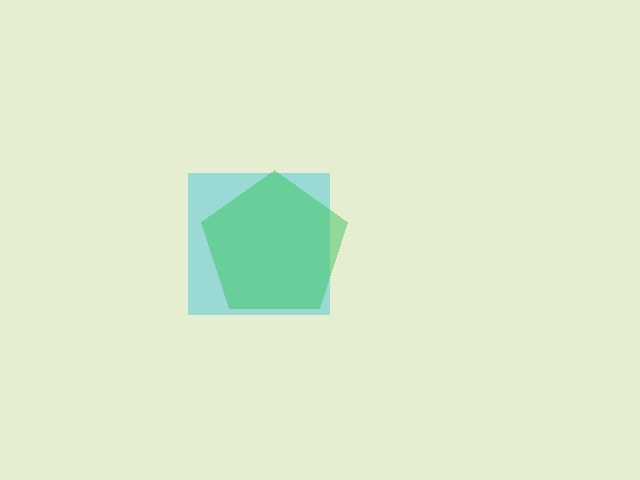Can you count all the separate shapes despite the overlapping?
Yes, there are 2 separate shapes.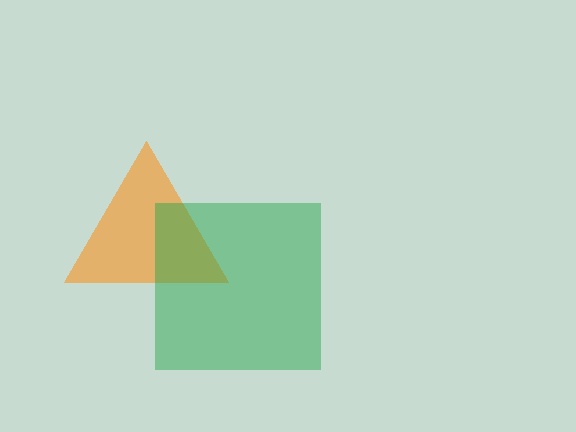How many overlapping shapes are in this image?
There are 2 overlapping shapes in the image.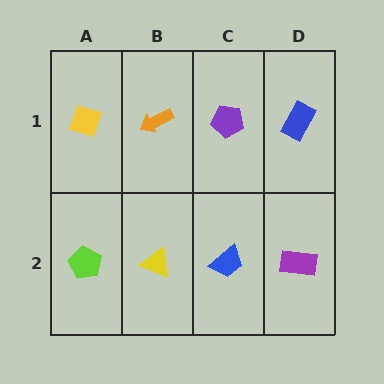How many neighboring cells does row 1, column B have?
3.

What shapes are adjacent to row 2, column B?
An orange arrow (row 1, column B), a lime pentagon (row 2, column A), a blue trapezoid (row 2, column C).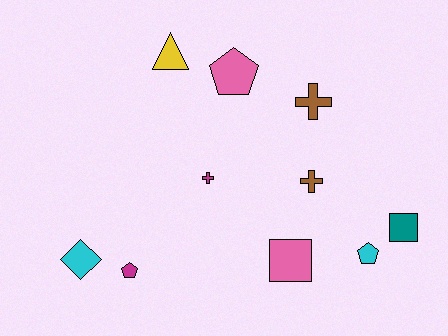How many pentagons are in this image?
There are 3 pentagons.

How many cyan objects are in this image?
There are 2 cyan objects.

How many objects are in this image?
There are 10 objects.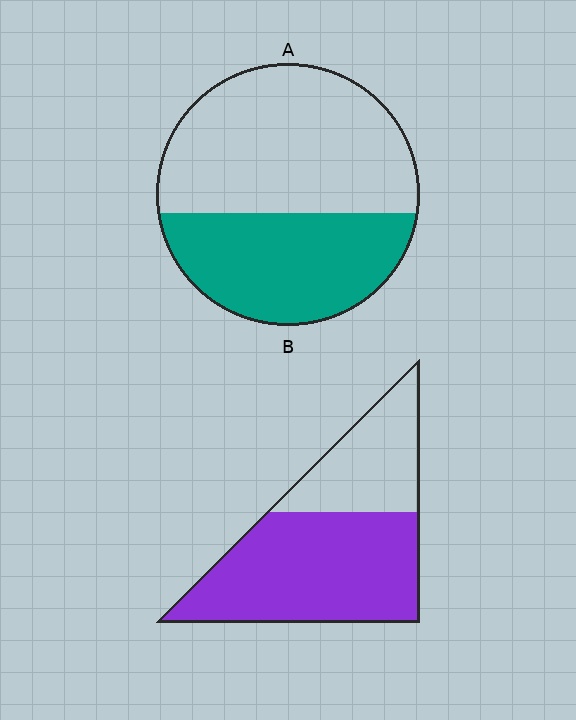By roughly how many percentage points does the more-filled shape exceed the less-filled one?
By roughly 25 percentage points (B over A).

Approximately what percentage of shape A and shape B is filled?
A is approximately 40% and B is approximately 65%.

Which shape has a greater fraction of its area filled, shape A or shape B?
Shape B.